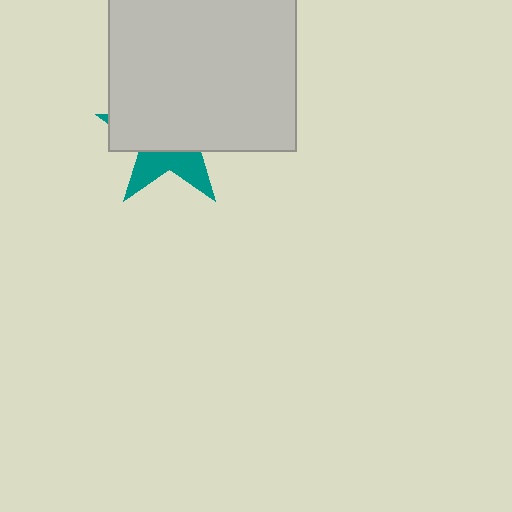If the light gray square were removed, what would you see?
You would see the complete teal star.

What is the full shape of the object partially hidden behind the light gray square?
The partially hidden object is a teal star.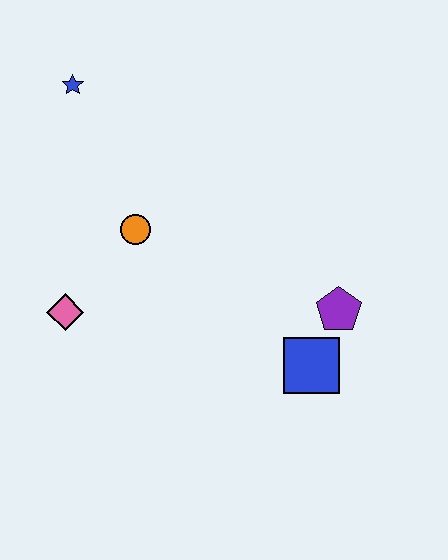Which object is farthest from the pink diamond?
The purple pentagon is farthest from the pink diamond.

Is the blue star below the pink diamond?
No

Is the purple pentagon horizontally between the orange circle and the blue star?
No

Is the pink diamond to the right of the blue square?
No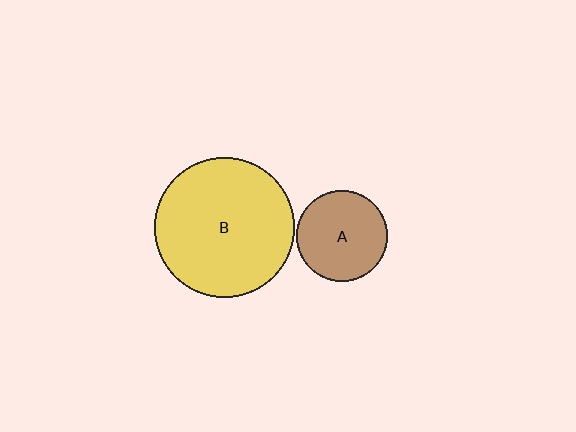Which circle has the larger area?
Circle B (yellow).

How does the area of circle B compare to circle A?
Approximately 2.4 times.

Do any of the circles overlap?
No, none of the circles overlap.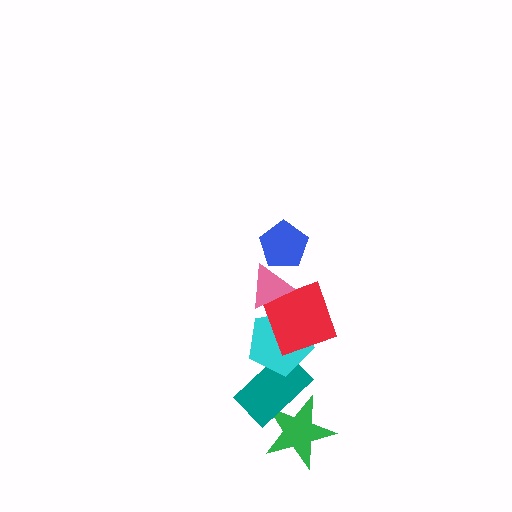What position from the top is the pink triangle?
The pink triangle is 2nd from the top.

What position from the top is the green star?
The green star is 6th from the top.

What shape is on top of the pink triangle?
The blue pentagon is on top of the pink triangle.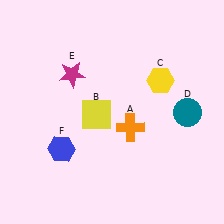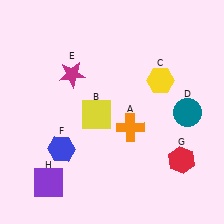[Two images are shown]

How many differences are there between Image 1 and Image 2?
There are 2 differences between the two images.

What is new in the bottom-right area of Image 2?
A red hexagon (G) was added in the bottom-right area of Image 2.